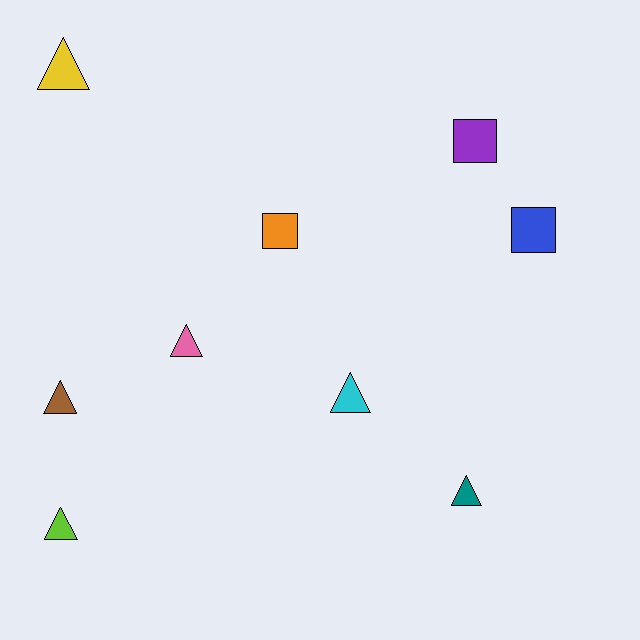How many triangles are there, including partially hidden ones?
There are 6 triangles.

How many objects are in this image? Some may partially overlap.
There are 9 objects.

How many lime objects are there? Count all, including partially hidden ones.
There is 1 lime object.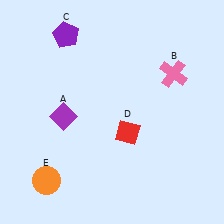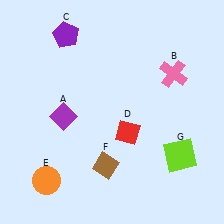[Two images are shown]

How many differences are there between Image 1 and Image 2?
There are 2 differences between the two images.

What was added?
A brown diamond (F), a lime square (G) were added in Image 2.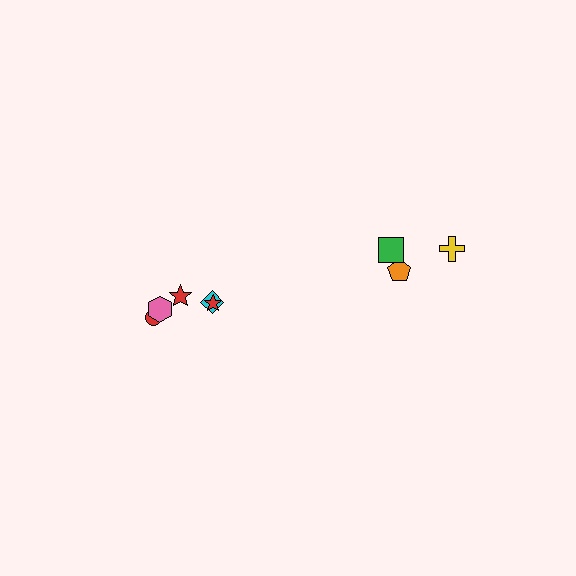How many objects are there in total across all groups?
There are 8 objects.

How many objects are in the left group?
There are 5 objects.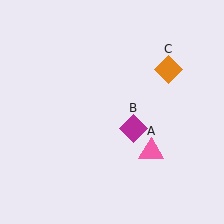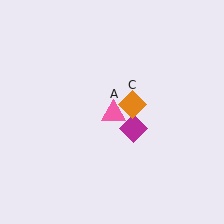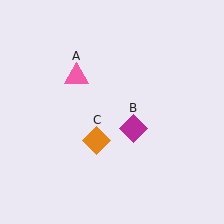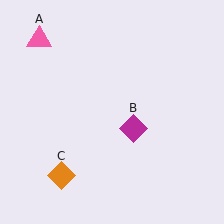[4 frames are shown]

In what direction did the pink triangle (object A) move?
The pink triangle (object A) moved up and to the left.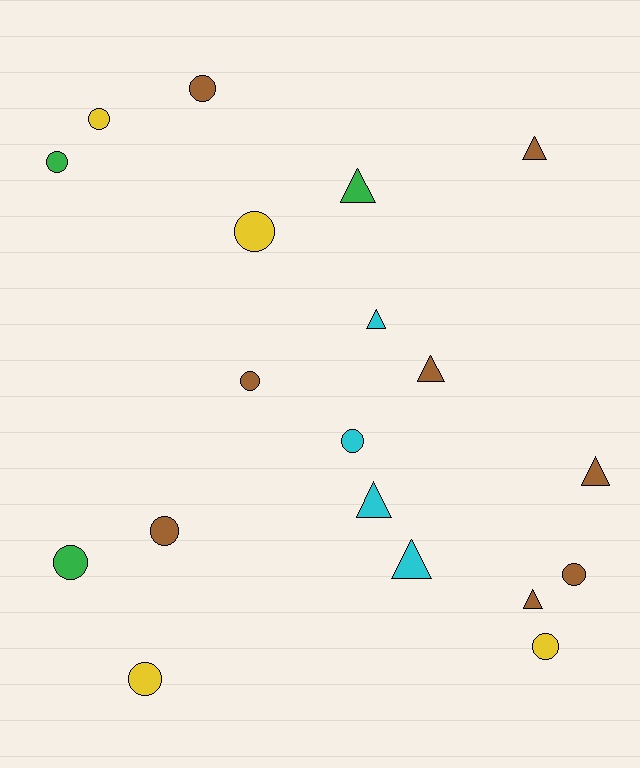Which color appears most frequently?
Brown, with 8 objects.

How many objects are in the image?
There are 19 objects.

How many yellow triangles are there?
There are no yellow triangles.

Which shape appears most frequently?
Circle, with 11 objects.